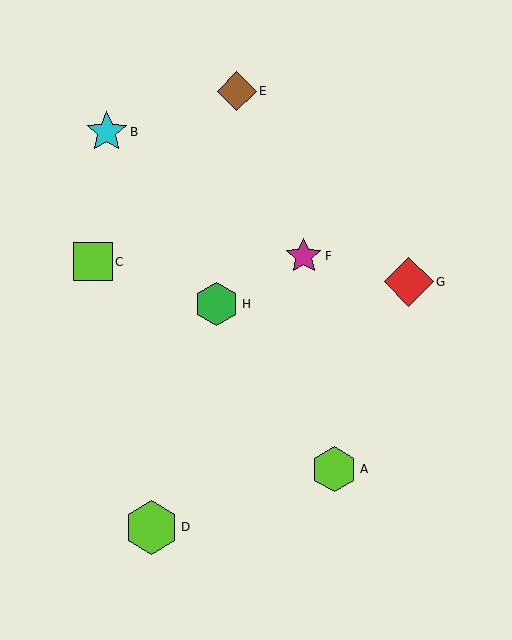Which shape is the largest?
The lime hexagon (labeled D) is the largest.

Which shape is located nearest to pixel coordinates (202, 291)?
The green hexagon (labeled H) at (217, 304) is nearest to that location.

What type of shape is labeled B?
Shape B is a cyan star.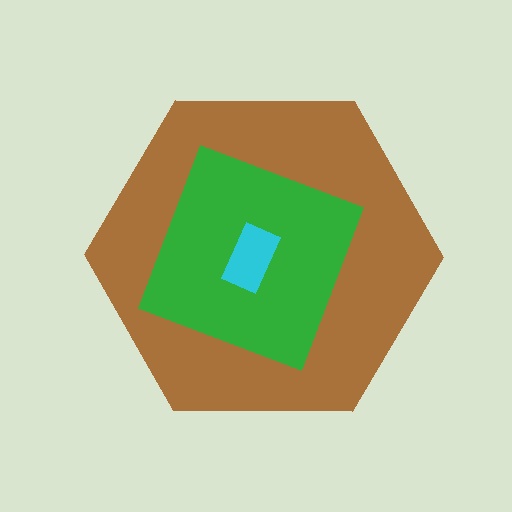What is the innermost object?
The cyan rectangle.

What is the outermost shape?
The brown hexagon.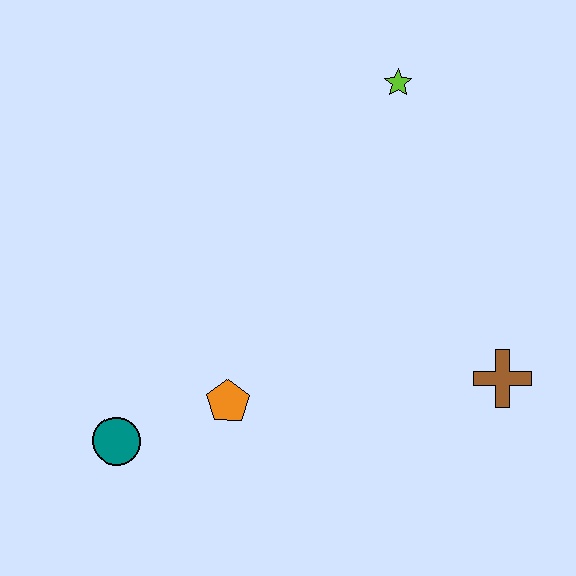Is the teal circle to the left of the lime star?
Yes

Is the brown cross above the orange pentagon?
Yes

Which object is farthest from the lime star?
The teal circle is farthest from the lime star.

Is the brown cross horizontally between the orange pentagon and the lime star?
No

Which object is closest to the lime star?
The brown cross is closest to the lime star.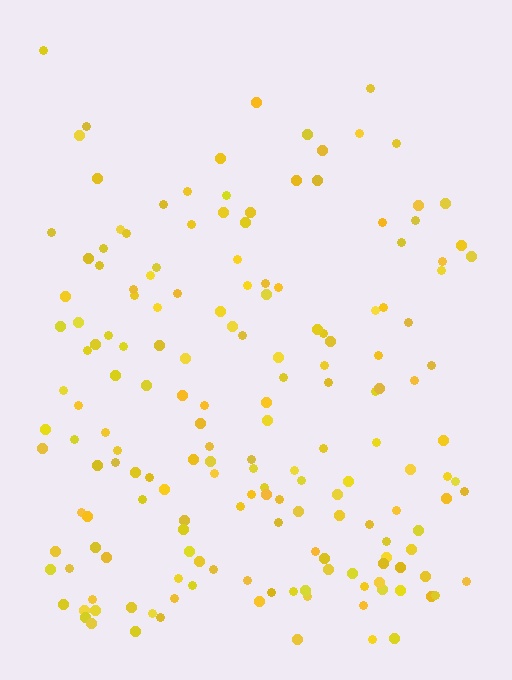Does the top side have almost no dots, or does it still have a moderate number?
Still a moderate number, just noticeably fewer than the bottom.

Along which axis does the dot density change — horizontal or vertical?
Vertical.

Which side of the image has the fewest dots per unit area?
The top.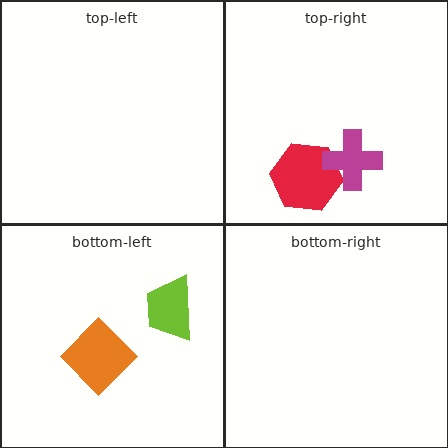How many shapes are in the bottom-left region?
2.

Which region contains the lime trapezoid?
The bottom-left region.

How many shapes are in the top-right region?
2.